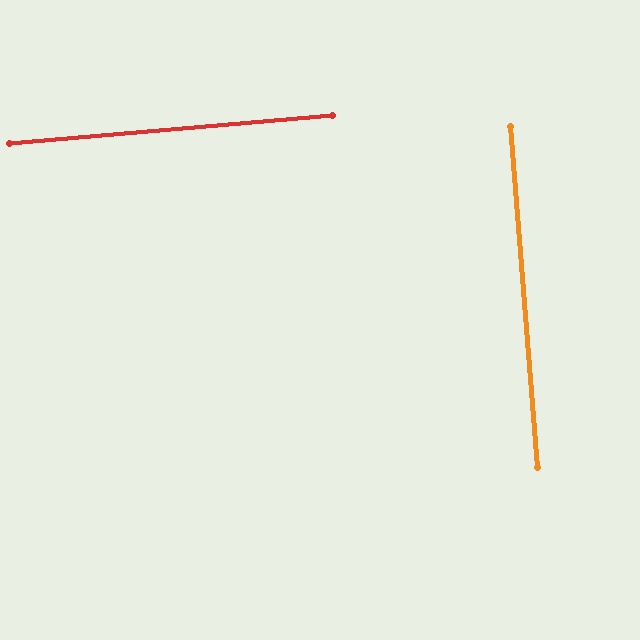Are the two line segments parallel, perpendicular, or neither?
Perpendicular — they meet at approximately 90°.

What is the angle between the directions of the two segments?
Approximately 90 degrees.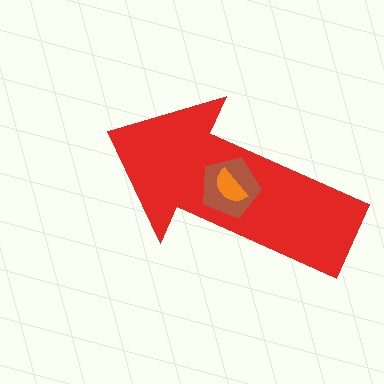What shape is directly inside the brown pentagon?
The orange semicircle.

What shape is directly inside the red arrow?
The brown pentagon.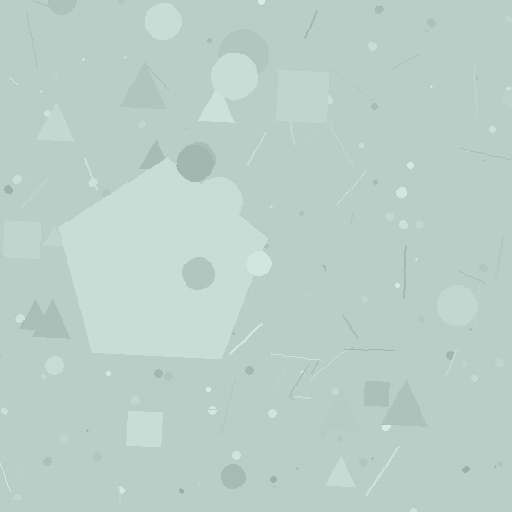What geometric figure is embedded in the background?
A pentagon is embedded in the background.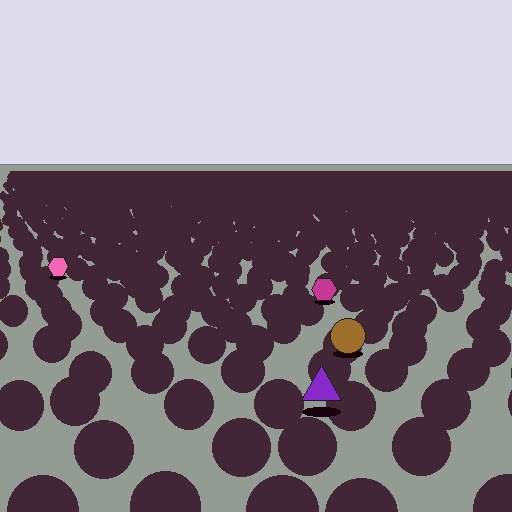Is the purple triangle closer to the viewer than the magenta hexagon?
Yes. The purple triangle is closer — you can tell from the texture gradient: the ground texture is coarser near it.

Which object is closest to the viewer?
The purple triangle is closest. The texture marks near it are larger and more spread out.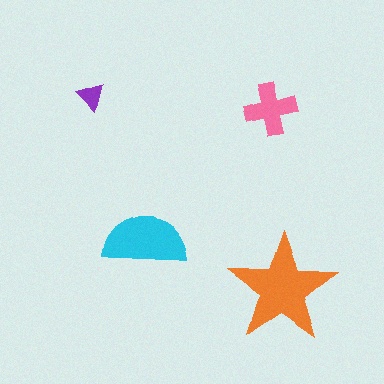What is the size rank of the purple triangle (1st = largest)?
4th.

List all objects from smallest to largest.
The purple triangle, the pink cross, the cyan semicircle, the orange star.